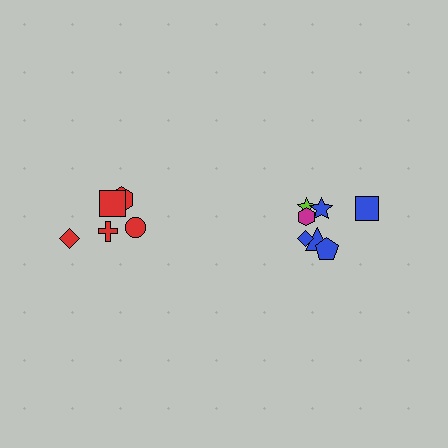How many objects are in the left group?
There are 5 objects.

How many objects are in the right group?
There are 7 objects.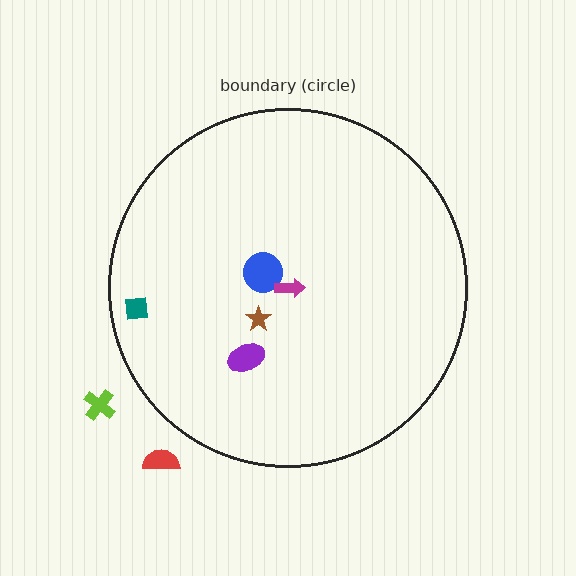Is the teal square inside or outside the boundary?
Inside.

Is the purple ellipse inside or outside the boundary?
Inside.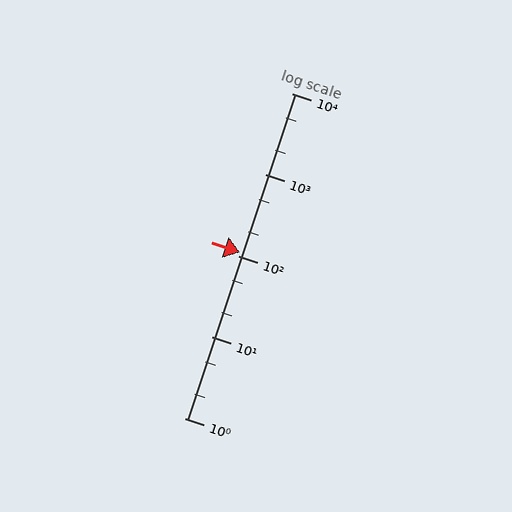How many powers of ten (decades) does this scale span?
The scale spans 4 decades, from 1 to 10000.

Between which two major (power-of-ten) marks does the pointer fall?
The pointer is between 100 and 1000.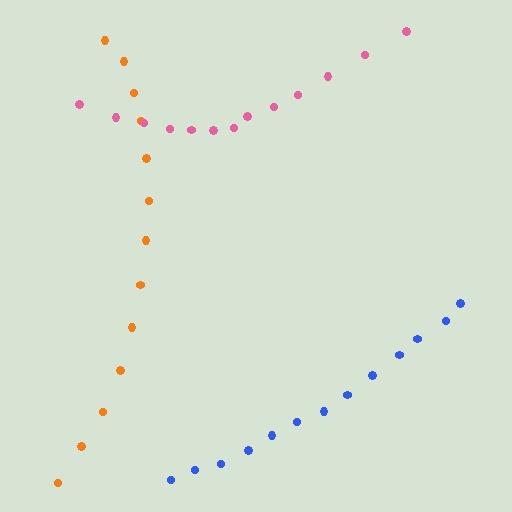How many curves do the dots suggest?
There are 3 distinct paths.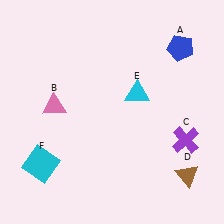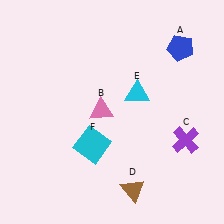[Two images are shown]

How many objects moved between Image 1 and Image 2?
3 objects moved between the two images.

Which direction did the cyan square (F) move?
The cyan square (F) moved right.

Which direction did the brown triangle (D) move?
The brown triangle (D) moved left.